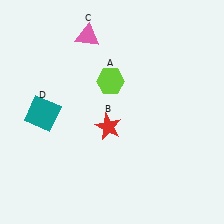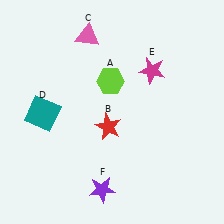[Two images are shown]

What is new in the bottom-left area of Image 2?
A purple star (F) was added in the bottom-left area of Image 2.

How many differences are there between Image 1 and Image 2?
There are 2 differences between the two images.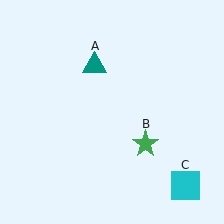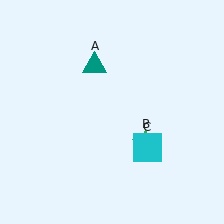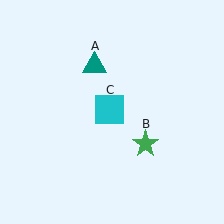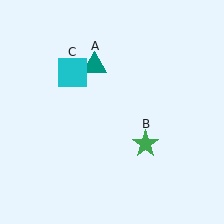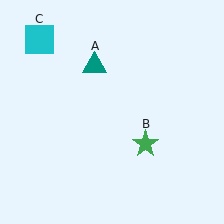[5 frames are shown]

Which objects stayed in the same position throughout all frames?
Teal triangle (object A) and green star (object B) remained stationary.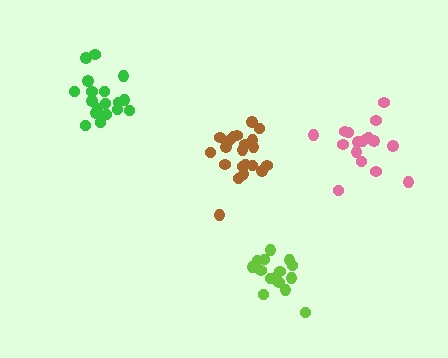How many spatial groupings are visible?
There are 4 spatial groupings.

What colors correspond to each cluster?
The clusters are colored: lime, brown, pink, green.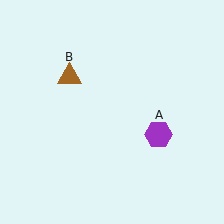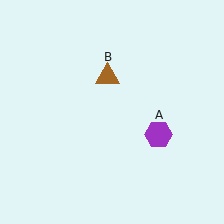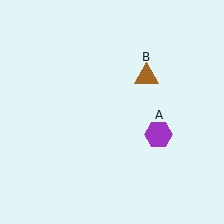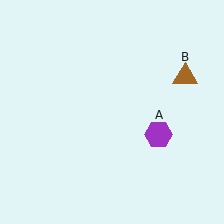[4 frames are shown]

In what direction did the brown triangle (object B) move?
The brown triangle (object B) moved right.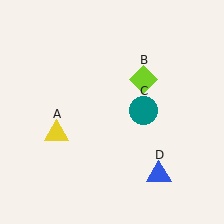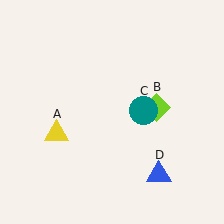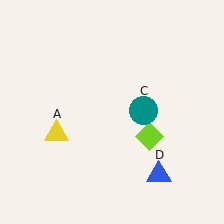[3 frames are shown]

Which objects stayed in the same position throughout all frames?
Yellow triangle (object A) and teal circle (object C) and blue triangle (object D) remained stationary.